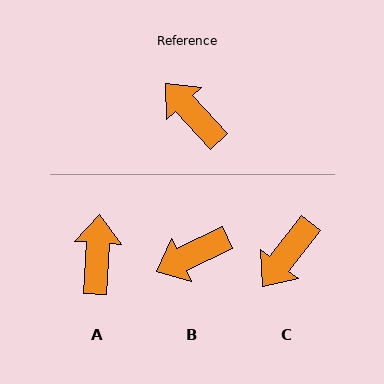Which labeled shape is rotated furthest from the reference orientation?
C, about 100 degrees away.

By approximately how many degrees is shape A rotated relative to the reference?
Approximately 46 degrees clockwise.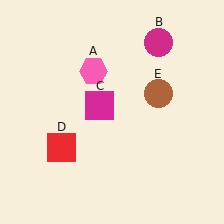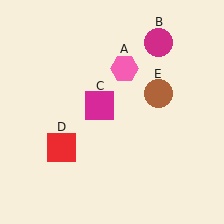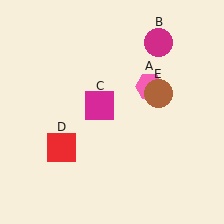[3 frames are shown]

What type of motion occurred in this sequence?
The pink hexagon (object A) rotated clockwise around the center of the scene.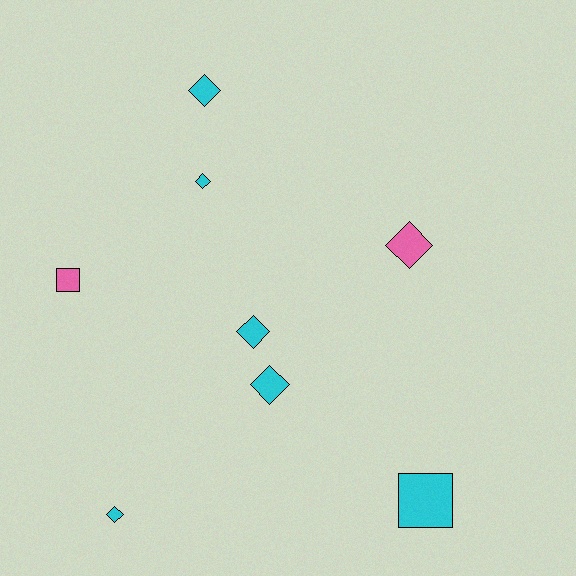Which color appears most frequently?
Cyan, with 6 objects.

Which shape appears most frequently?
Diamond, with 6 objects.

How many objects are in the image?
There are 8 objects.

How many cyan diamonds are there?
There are 5 cyan diamonds.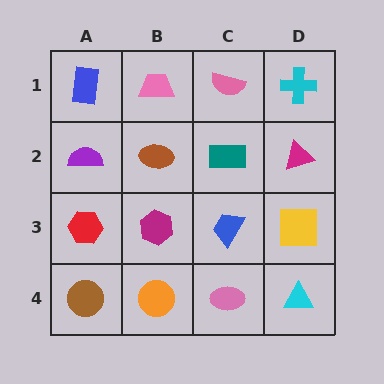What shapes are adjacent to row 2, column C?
A pink semicircle (row 1, column C), a blue trapezoid (row 3, column C), a brown ellipse (row 2, column B), a magenta triangle (row 2, column D).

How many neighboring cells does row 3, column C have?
4.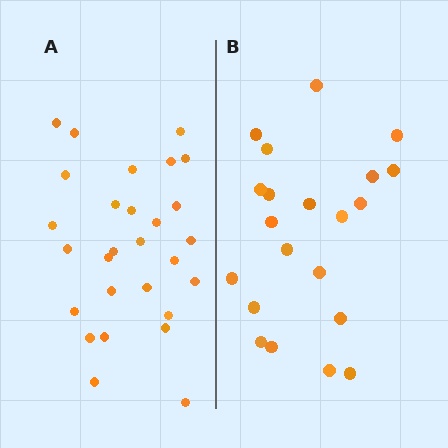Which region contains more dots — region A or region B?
Region A (the left region) has more dots.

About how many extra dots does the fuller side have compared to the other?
Region A has roughly 8 or so more dots than region B.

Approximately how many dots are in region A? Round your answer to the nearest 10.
About 30 dots. (The exact count is 28, which rounds to 30.)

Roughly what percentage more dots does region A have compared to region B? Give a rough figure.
About 35% more.